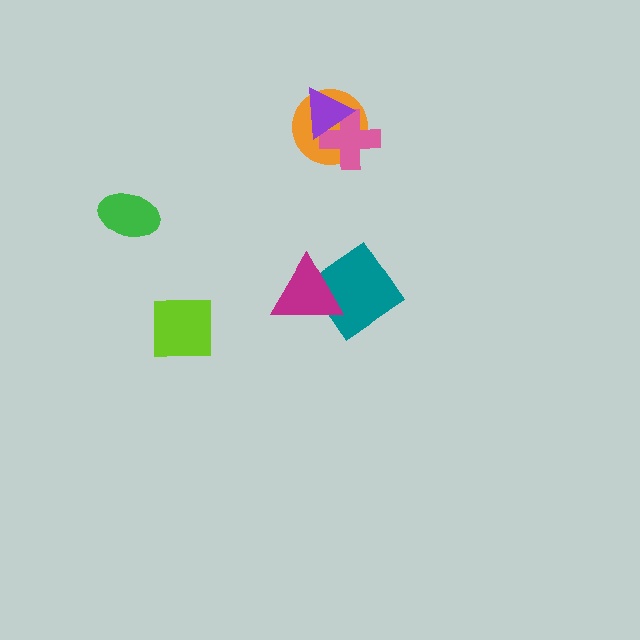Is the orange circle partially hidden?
Yes, it is partially covered by another shape.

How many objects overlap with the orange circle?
2 objects overlap with the orange circle.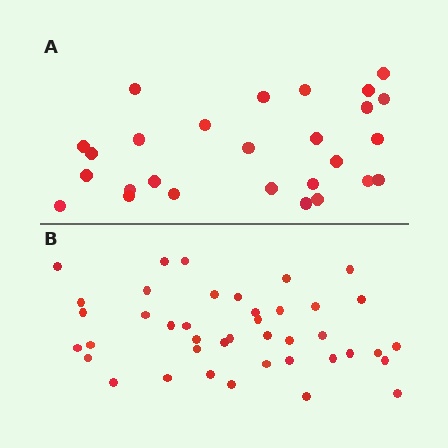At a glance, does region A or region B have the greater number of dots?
Region B (the bottom region) has more dots.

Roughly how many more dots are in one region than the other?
Region B has approximately 15 more dots than region A.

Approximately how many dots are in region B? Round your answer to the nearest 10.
About 40 dots. (The exact count is 41, which rounds to 40.)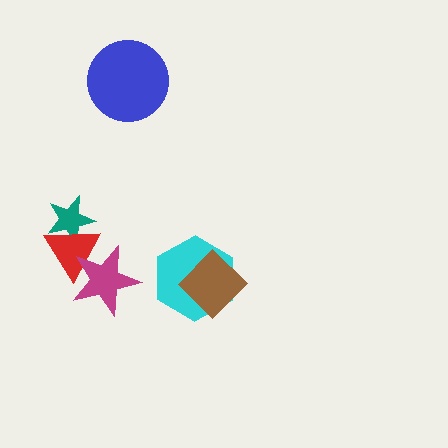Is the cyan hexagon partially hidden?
Yes, it is partially covered by another shape.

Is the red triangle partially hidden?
Yes, it is partially covered by another shape.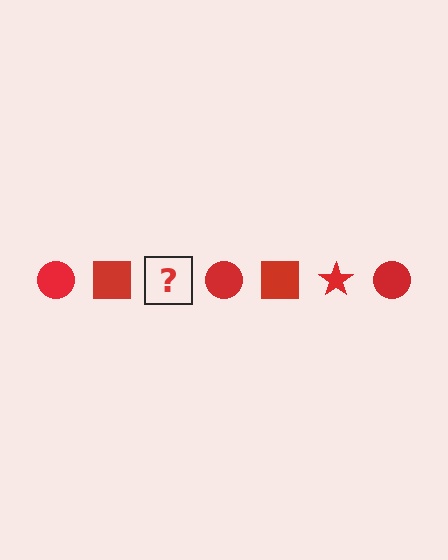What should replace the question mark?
The question mark should be replaced with a red star.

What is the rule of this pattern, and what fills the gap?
The rule is that the pattern cycles through circle, square, star shapes in red. The gap should be filled with a red star.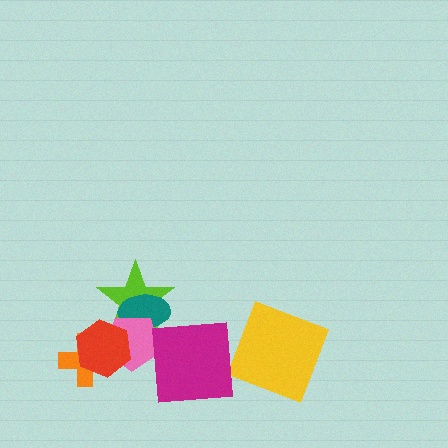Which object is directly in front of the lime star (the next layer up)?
The teal ellipse is directly in front of the lime star.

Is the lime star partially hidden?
Yes, it is partially covered by another shape.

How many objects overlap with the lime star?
3 objects overlap with the lime star.